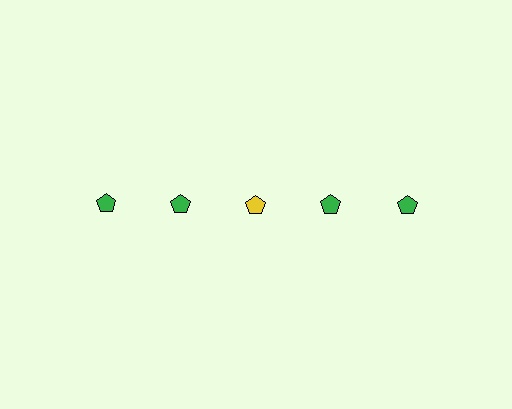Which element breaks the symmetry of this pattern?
The yellow pentagon in the top row, center column breaks the symmetry. All other shapes are green pentagons.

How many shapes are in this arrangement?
There are 5 shapes arranged in a grid pattern.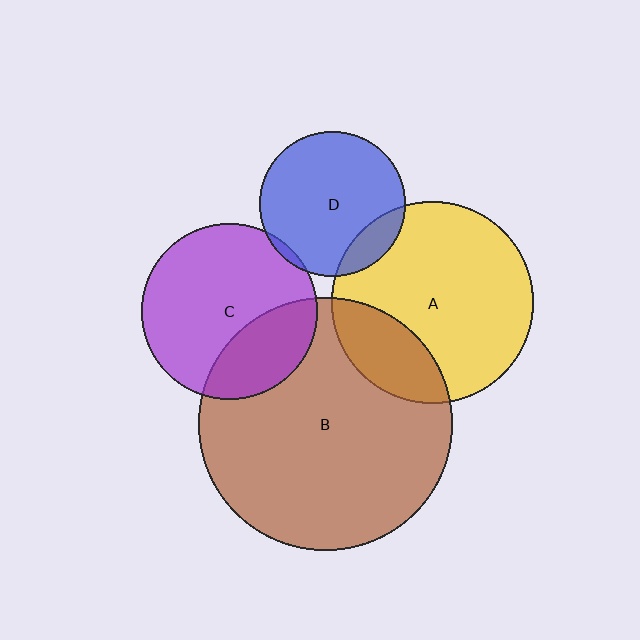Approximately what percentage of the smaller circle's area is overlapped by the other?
Approximately 25%.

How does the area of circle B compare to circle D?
Approximately 3.0 times.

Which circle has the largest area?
Circle B (brown).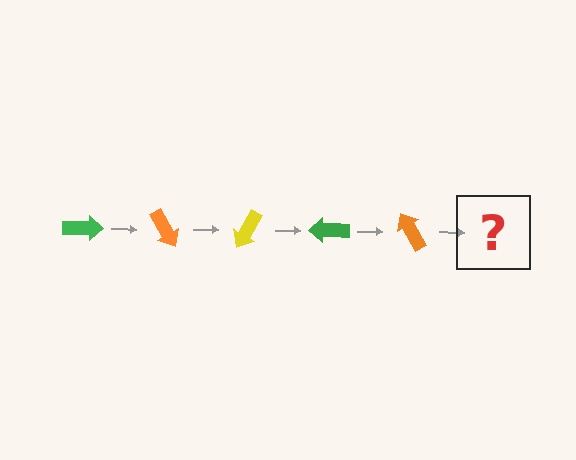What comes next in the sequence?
The next element should be a yellow arrow, rotated 300 degrees from the start.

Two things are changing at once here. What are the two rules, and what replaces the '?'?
The two rules are that it rotates 60 degrees each step and the color cycles through green, orange, and yellow. The '?' should be a yellow arrow, rotated 300 degrees from the start.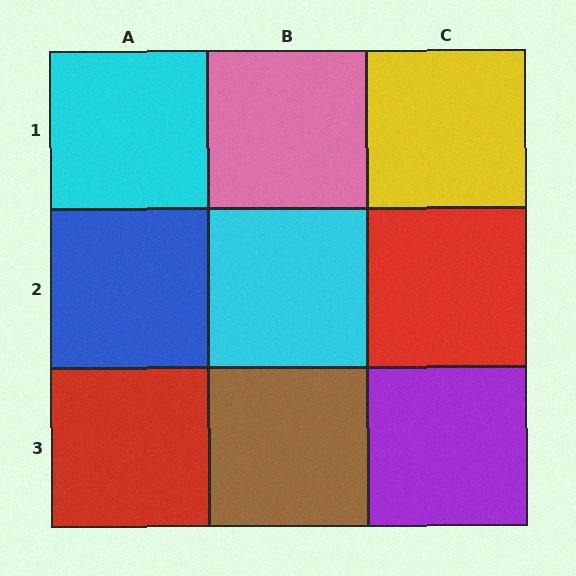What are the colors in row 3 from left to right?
Red, brown, purple.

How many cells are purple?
1 cell is purple.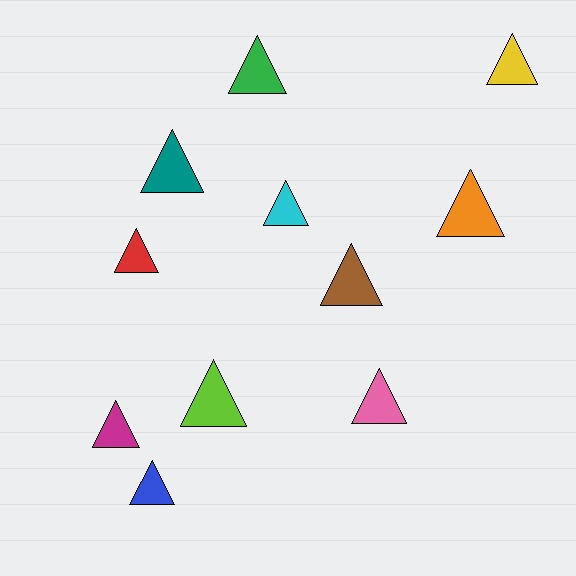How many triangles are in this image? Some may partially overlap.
There are 11 triangles.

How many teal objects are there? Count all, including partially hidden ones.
There is 1 teal object.